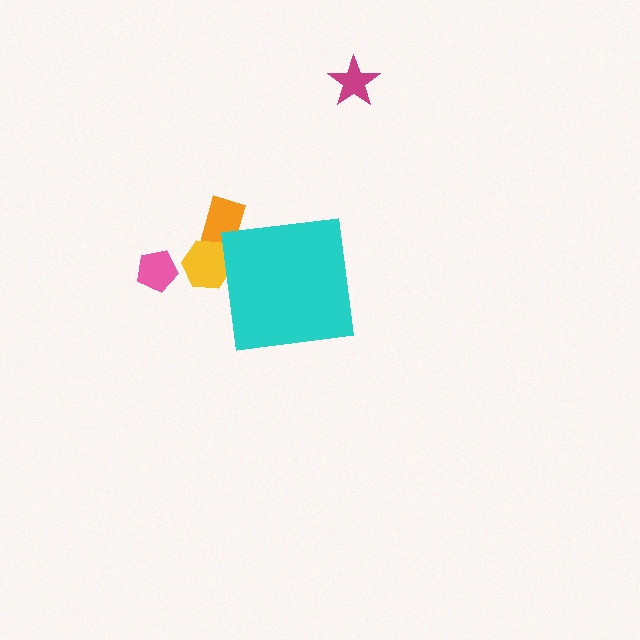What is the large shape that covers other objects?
A cyan square.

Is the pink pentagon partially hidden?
No, the pink pentagon is fully visible.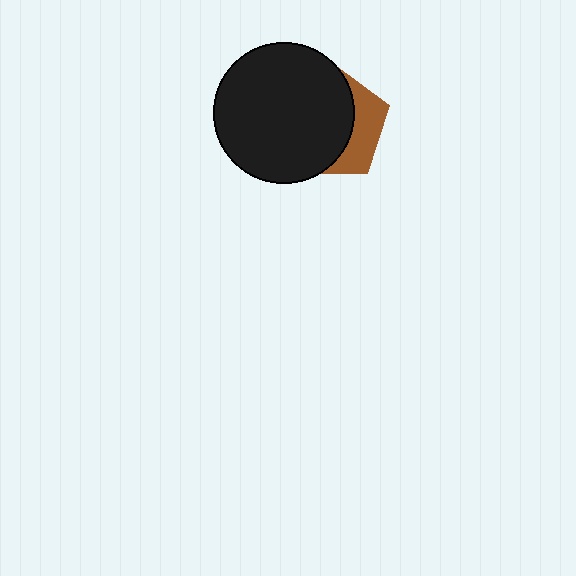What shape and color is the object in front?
The object in front is a black circle.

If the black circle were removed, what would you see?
You would see the complete brown pentagon.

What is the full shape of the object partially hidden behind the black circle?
The partially hidden object is a brown pentagon.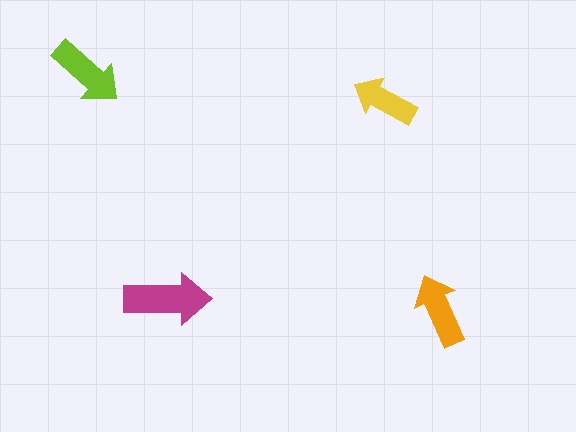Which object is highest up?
The lime arrow is topmost.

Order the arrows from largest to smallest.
the magenta one, the lime one, the orange one, the yellow one.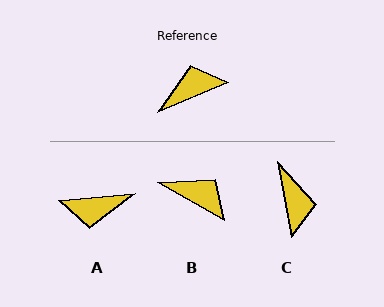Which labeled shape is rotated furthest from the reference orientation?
A, about 163 degrees away.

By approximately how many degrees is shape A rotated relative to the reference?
Approximately 163 degrees counter-clockwise.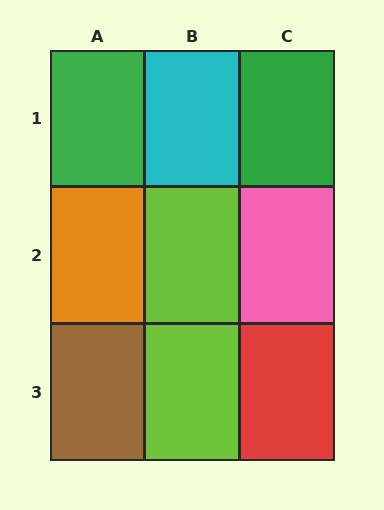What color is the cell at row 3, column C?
Red.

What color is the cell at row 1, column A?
Green.